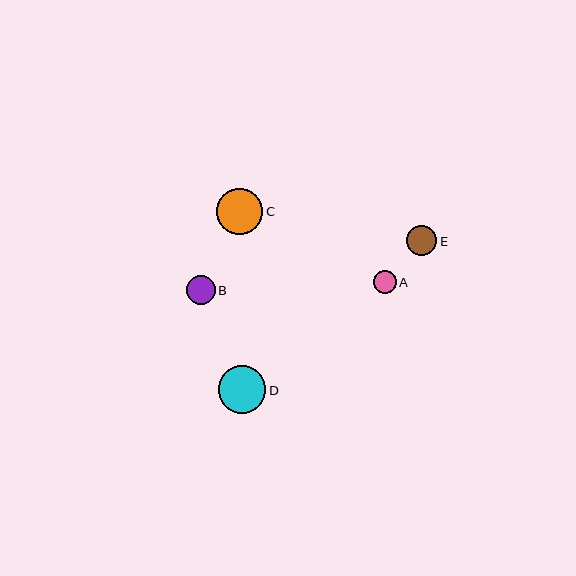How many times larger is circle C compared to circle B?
Circle C is approximately 1.6 times the size of circle B.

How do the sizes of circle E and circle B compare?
Circle E and circle B are approximately the same size.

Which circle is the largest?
Circle D is the largest with a size of approximately 48 pixels.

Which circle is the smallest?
Circle A is the smallest with a size of approximately 23 pixels.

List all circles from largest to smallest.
From largest to smallest: D, C, E, B, A.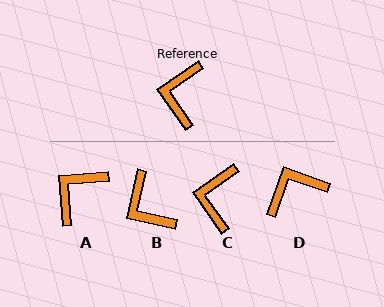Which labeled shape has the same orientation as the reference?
C.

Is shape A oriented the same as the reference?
No, it is off by about 30 degrees.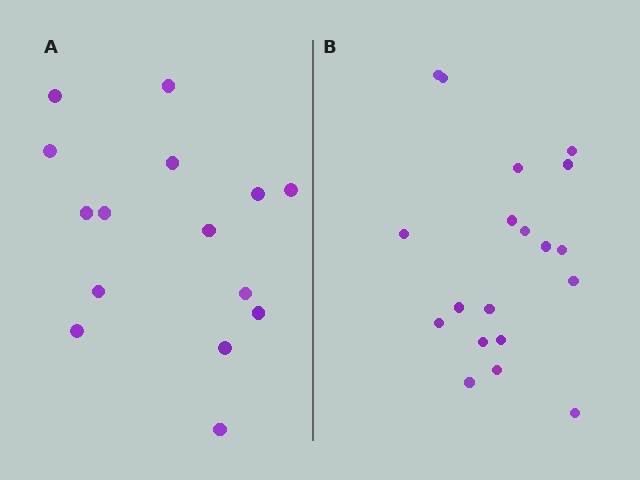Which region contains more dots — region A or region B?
Region B (the right region) has more dots.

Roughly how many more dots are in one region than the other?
Region B has about 4 more dots than region A.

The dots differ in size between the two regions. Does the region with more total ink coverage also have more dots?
No. Region A has more total ink coverage because its dots are larger, but region B actually contains more individual dots. Total area can be misleading — the number of items is what matters here.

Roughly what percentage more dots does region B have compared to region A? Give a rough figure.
About 25% more.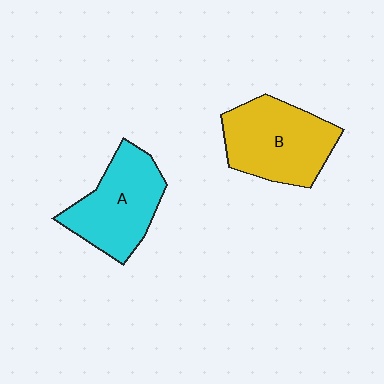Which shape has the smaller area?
Shape A (cyan).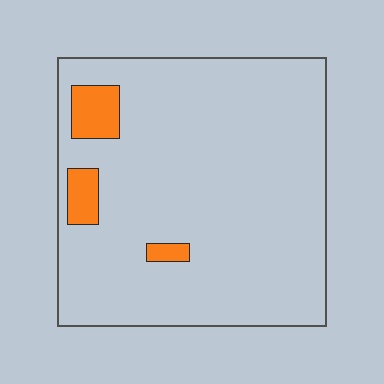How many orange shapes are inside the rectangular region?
3.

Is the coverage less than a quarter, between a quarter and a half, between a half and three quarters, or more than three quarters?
Less than a quarter.